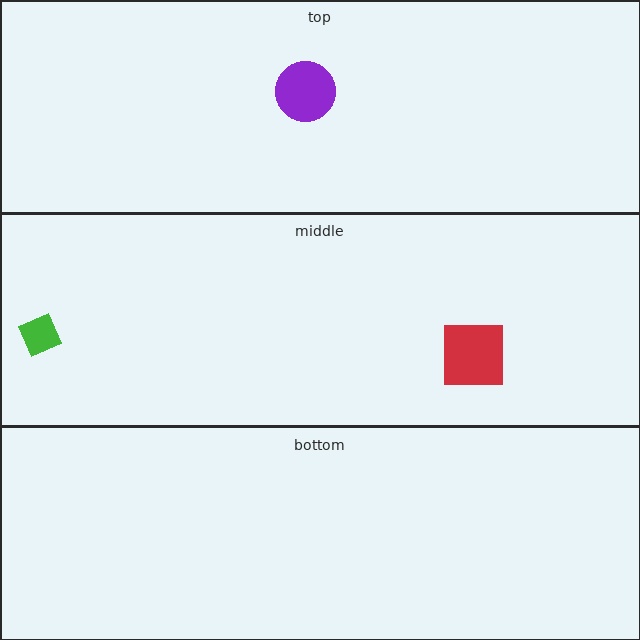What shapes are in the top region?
The purple circle.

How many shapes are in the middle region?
2.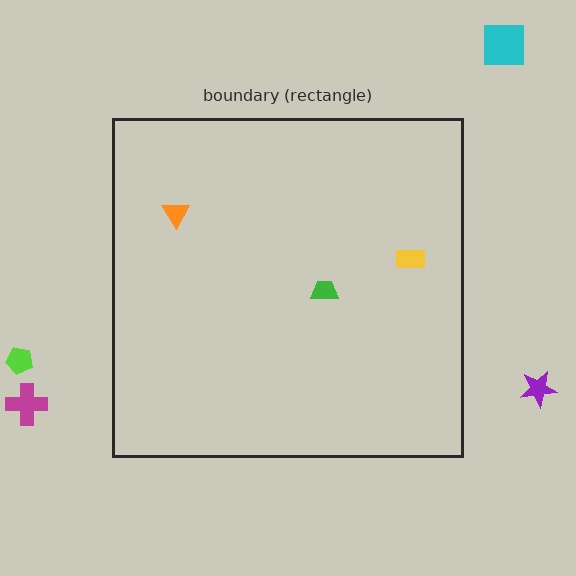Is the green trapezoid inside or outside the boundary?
Inside.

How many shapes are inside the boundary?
3 inside, 4 outside.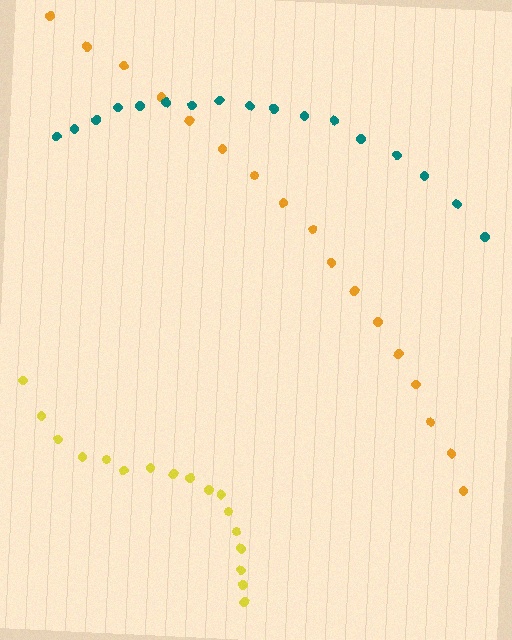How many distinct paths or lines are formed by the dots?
There are 3 distinct paths.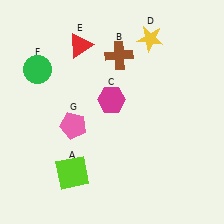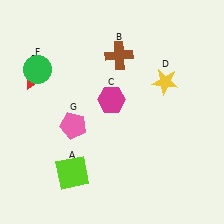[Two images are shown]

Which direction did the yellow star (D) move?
The yellow star (D) moved down.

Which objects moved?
The objects that moved are: the yellow star (D), the red triangle (E).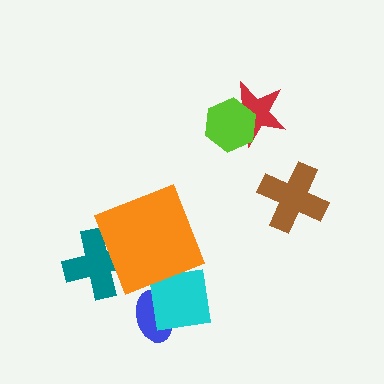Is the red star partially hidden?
Yes, it is partially covered by another shape.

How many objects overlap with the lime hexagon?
1 object overlaps with the lime hexagon.